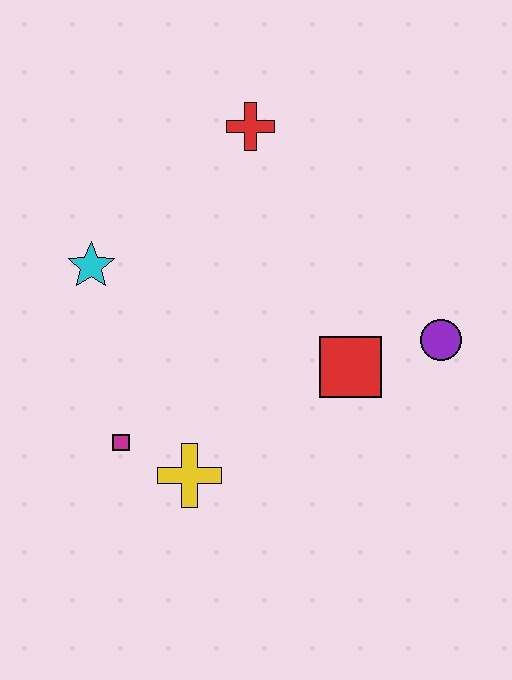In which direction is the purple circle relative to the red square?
The purple circle is to the right of the red square.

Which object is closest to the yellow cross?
The magenta square is closest to the yellow cross.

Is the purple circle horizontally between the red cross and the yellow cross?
No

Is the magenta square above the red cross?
No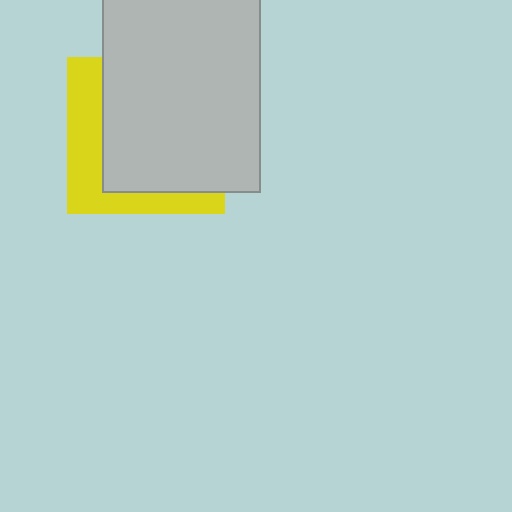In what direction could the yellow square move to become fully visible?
The yellow square could move toward the lower-left. That would shift it out from behind the light gray rectangle entirely.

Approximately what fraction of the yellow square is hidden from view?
Roughly 68% of the yellow square is hidden behind the light gray rectangle.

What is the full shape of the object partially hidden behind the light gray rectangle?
The partially hidden object is a yellow square.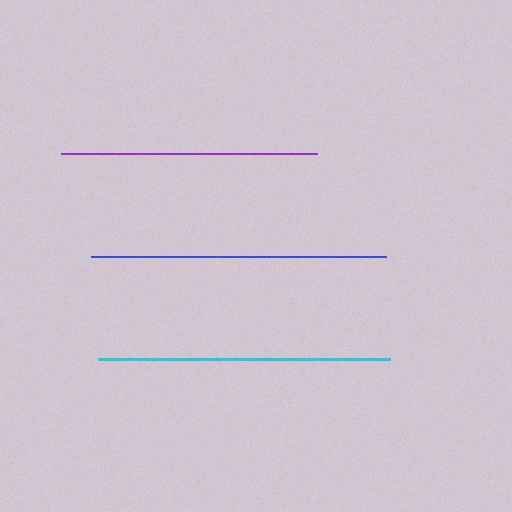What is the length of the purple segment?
The purple segment is approximately 255 pixels long.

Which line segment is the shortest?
The purple line is the shortest at approximately 255 pixels.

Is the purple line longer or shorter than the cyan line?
The cyan line is longer than the purple line.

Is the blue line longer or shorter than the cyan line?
The blue line is longer than the cyan line.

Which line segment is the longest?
The blue line is the longest at approximately 295 pixels.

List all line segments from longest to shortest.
From longest to shortest: blue, cyan, purple.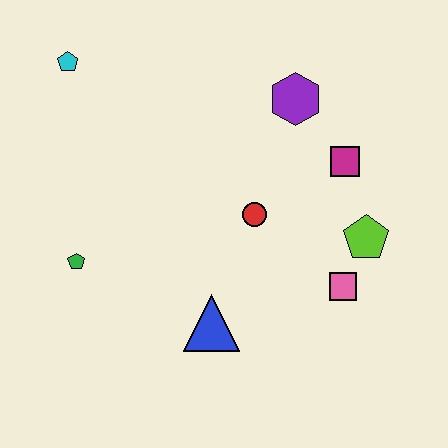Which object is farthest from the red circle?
The cyan pentagon is farthest from the red circle.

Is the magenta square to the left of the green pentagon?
No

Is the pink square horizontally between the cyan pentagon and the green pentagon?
No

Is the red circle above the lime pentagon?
Yes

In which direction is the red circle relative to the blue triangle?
The red circle is above the blue triangle.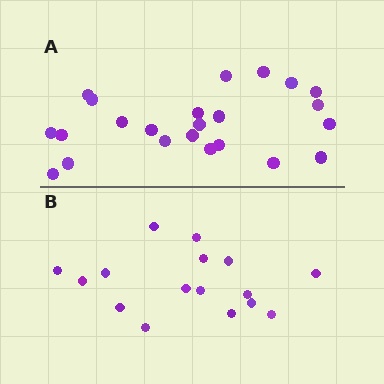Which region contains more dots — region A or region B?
Region A (the top region) has more dots.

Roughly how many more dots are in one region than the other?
Region A has roughly 8 or so more dots than region B.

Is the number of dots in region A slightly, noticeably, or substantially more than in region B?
Region A has noticeably more, but not dramatically so. The ratio is roughly 1.4 to 1.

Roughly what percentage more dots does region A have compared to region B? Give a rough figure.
About 45% more.